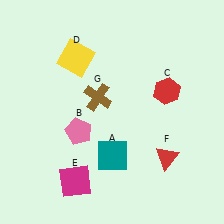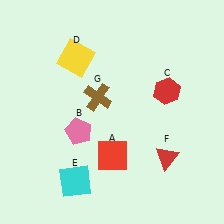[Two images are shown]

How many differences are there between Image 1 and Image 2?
There are 2 differences between the two images.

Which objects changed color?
A changed from teal to red. E changed from magenta to cyan.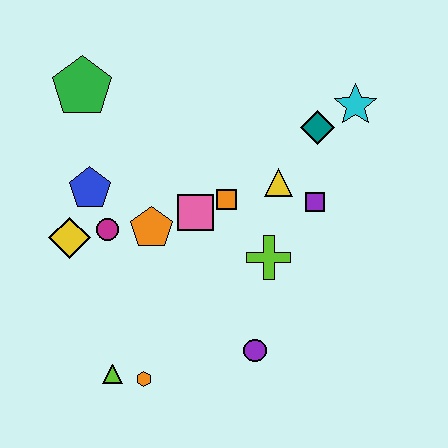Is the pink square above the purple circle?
Yes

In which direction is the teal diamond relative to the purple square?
The teal diamond is above the purple square.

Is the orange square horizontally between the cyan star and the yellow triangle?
No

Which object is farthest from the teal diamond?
The lime triangle is farthest from the teal diamond.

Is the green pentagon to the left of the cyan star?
Yes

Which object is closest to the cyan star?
The teal diamond is closest to the cyan star.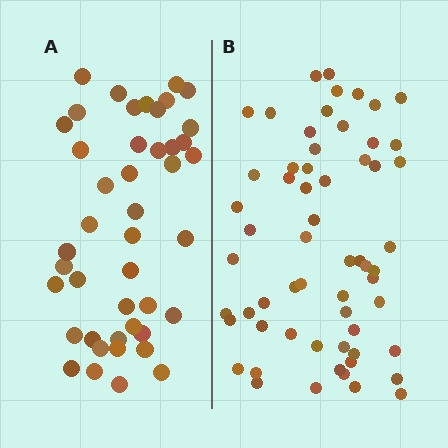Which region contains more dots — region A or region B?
Region B (the right region) has more dots.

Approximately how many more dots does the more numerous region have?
Region B has approximately 15 more dots than region A.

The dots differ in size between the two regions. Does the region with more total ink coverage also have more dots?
No. Region A has more total ink coverage because its dots are larger, but region B actually contains more individual dots. Total area can be misleading — the number of items is what matters here.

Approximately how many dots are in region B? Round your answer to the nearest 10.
About 60 dots.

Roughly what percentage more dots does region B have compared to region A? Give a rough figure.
About 35% more.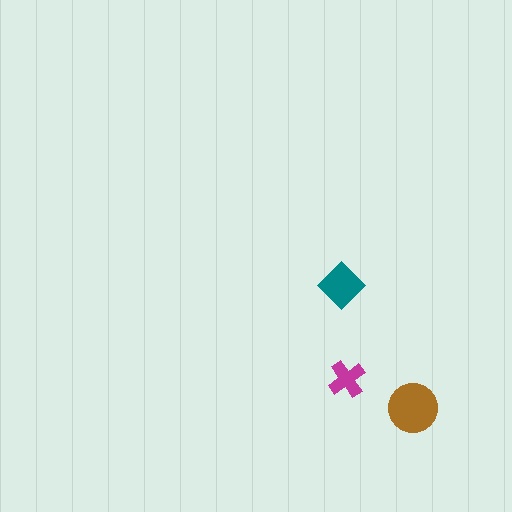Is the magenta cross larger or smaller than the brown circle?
Smaller.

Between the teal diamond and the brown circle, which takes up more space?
The brown circle.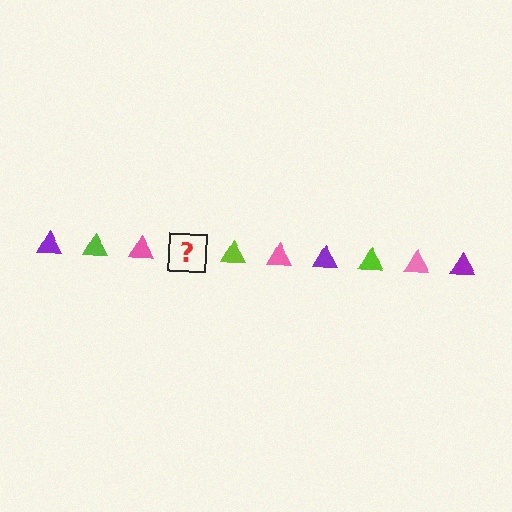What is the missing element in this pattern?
The missing element is a purple triangle.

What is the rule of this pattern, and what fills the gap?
The rule is that the pattern cycles through purple, lime, pink triangles. The gap should be filled with a purple triangle.